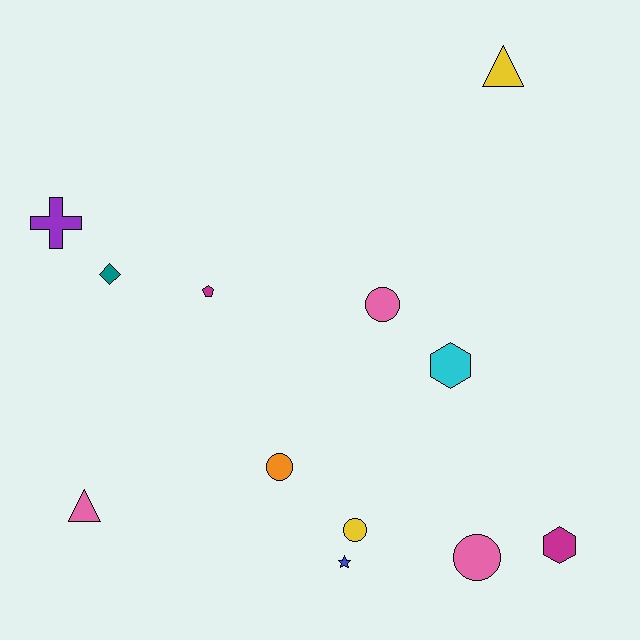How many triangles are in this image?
There are 2 triangles.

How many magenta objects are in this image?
There are 2 magenta objects.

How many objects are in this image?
There are 12 objects.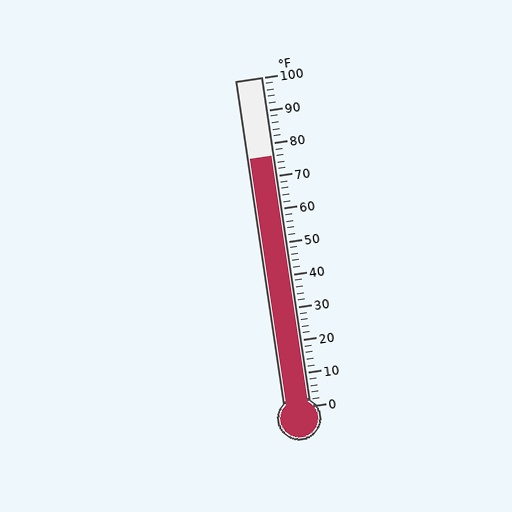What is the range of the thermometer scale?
The thermometer scale ranges from 0°F to 100°F.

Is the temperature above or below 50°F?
The temperature is above 50°F.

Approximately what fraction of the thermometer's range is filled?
The thermometer is filled to approximately 75% of its range.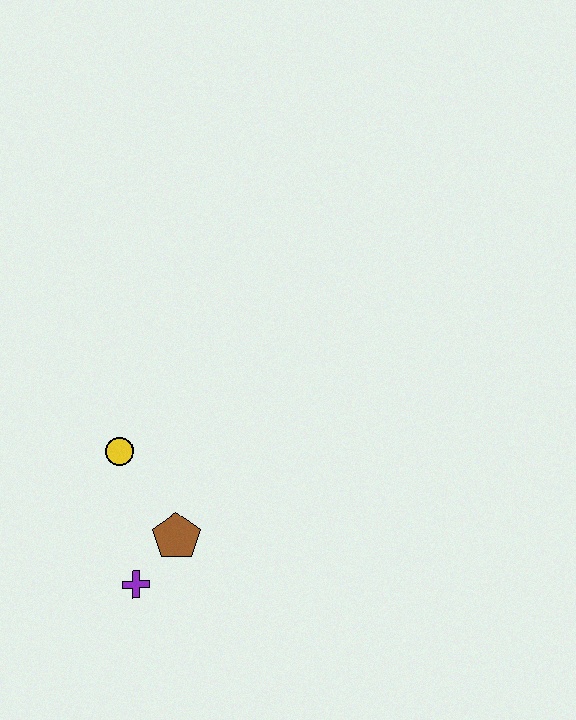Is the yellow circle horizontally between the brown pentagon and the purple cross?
No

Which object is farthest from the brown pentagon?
The yellow circle is farthest from the brown pentagon.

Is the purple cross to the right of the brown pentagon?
No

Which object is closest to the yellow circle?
The brown pentagon is closest to the yellow circle.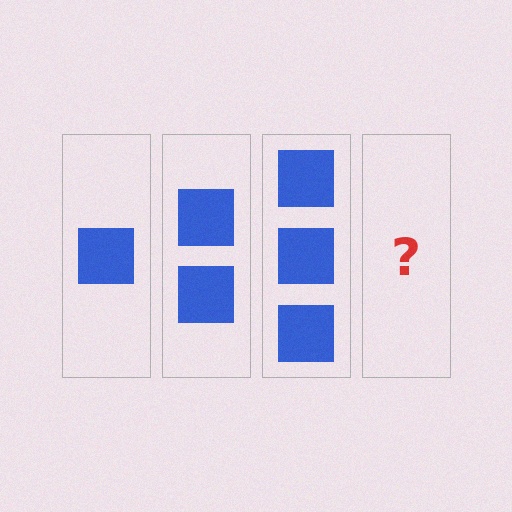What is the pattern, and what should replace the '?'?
The pattern is that each step adds one more square. The '?' should be 4 squares.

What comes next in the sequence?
The next element should be 4 squares.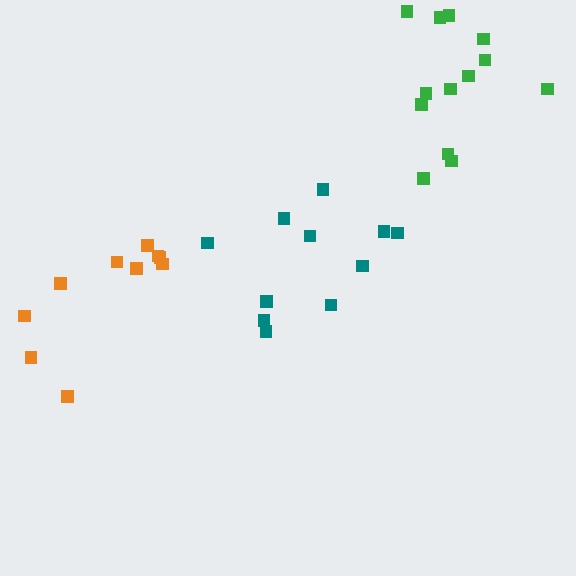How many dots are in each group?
Group 1: 10 dots, Group 2: 11 dots, Group 3: 13 dots (34 total).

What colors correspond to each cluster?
The clusters are colored: orange, teal, green.